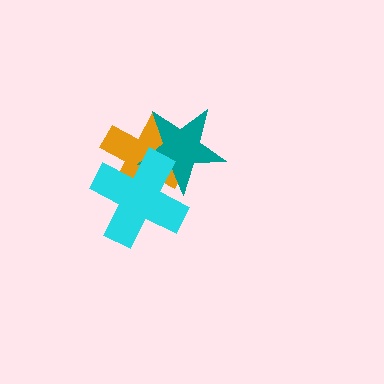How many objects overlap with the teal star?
2 objects overlap with the teal star.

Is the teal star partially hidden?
Yes, it is partially covered by another shape.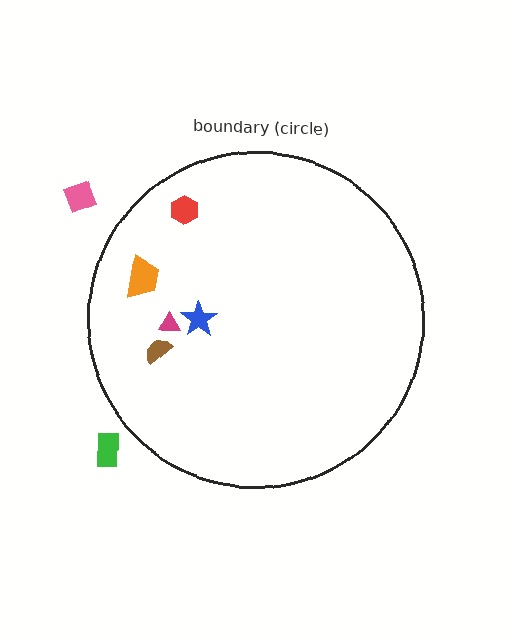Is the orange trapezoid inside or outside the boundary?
Inside.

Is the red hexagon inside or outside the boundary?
Inside.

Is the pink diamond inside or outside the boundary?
Outside.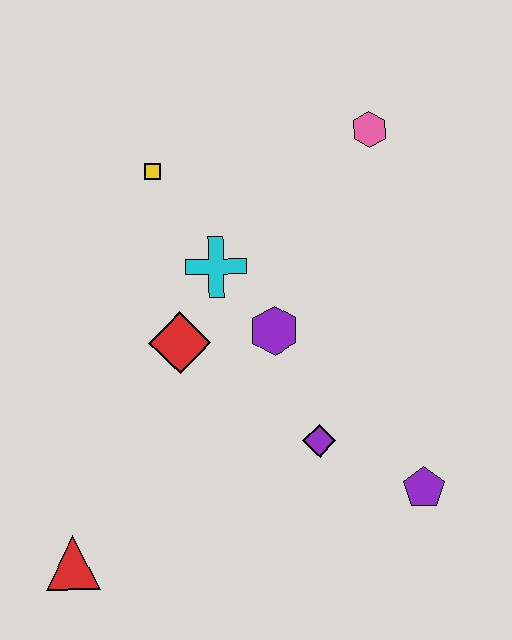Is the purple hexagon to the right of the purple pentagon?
No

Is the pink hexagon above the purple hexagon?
Yes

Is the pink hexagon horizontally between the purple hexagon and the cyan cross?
No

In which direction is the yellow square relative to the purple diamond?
The yellow square is above the purple diamond.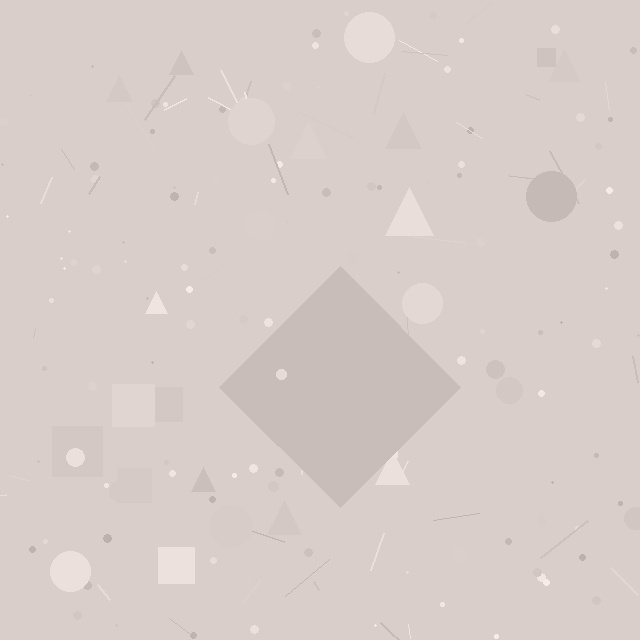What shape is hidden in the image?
A diamond is hidden in the image.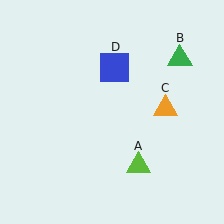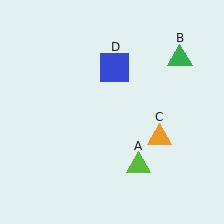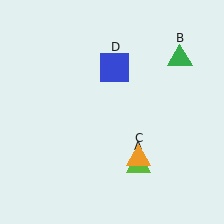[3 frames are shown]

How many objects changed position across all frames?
1 object changed position: orange triangle (object C).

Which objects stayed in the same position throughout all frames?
Lime triangle (object A) and green triangle (object B) and blue square (object D) remained stationary.